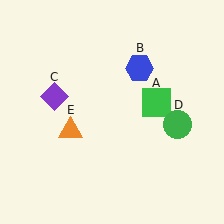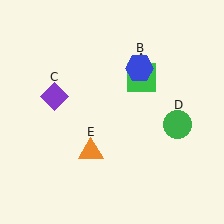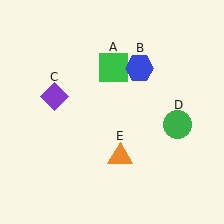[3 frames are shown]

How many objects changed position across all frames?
2 objects changed position: green square (object A), orange triangle (object E).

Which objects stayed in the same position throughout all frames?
Blue hexagon (object B) and purple diamond (object C) and green circle (object D) remained stationary.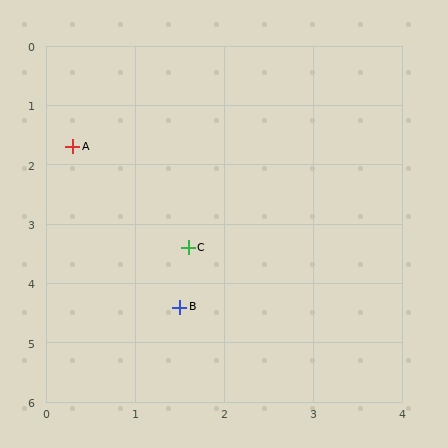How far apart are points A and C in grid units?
Points A and C are about 2.1 grid units apart.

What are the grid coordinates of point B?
Point B is at approximately (1.5, 4.4).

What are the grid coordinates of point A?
Point A is at approximately (0.3, 1.7).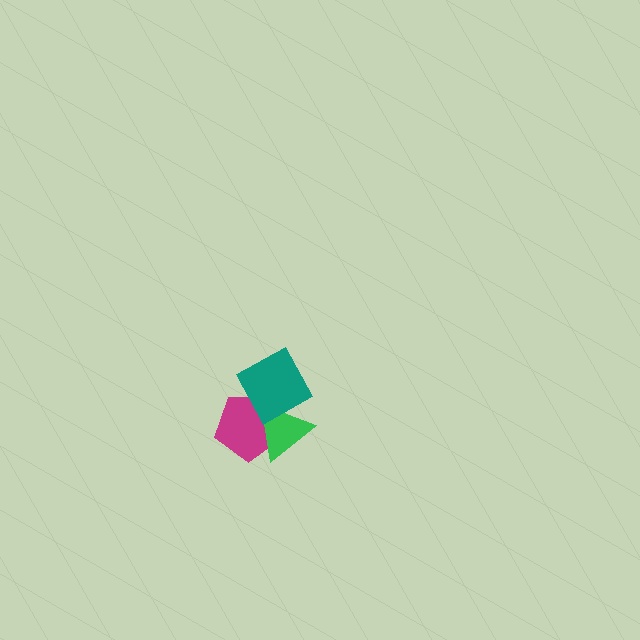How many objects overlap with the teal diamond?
2 objects overlap with the teal diamond.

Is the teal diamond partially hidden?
No, no other shape covers it.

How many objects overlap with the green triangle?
2 objects overlap with the green triangle.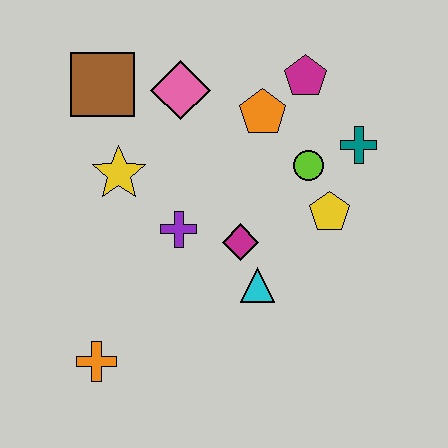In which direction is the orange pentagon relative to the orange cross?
The orange pentagon is above the orange cross.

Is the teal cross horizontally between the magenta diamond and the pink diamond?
No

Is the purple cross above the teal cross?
No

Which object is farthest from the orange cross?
The magenta pentagon is farthest from the orange cross.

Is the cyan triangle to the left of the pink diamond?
No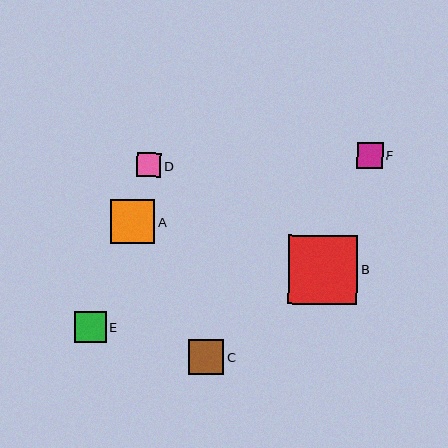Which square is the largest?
Square B is the largest with a size of approximately 69 pixels.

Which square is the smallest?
Square D is the smallest with a size of approximately 25 pixels.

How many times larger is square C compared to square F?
Square C is approximately 1.4 times the size of square F.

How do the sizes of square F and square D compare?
Square F and square D are approximately the same size.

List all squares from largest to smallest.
From largest to smallest: B, A, C, E, F, D.